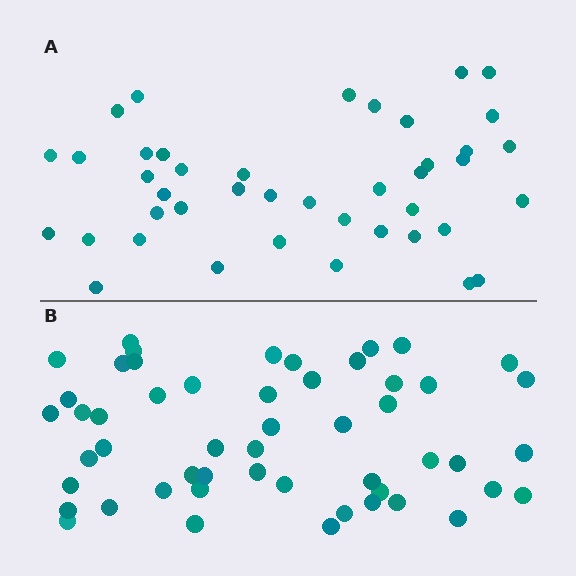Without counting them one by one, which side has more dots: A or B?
Region B (the bottom region) has more dots.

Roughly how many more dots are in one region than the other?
Region B has roughly 10 or so more dots than region A.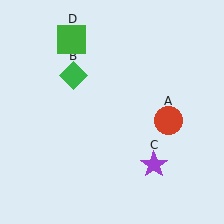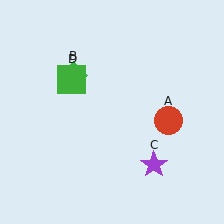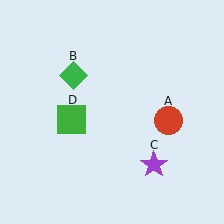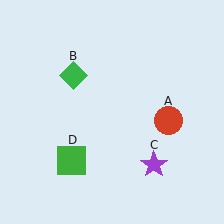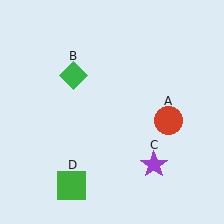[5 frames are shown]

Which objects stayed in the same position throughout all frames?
Red circle (object A) and green diamond (object B) and purple star (object C) remained stationary.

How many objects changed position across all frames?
1 object changed position: green square (object D).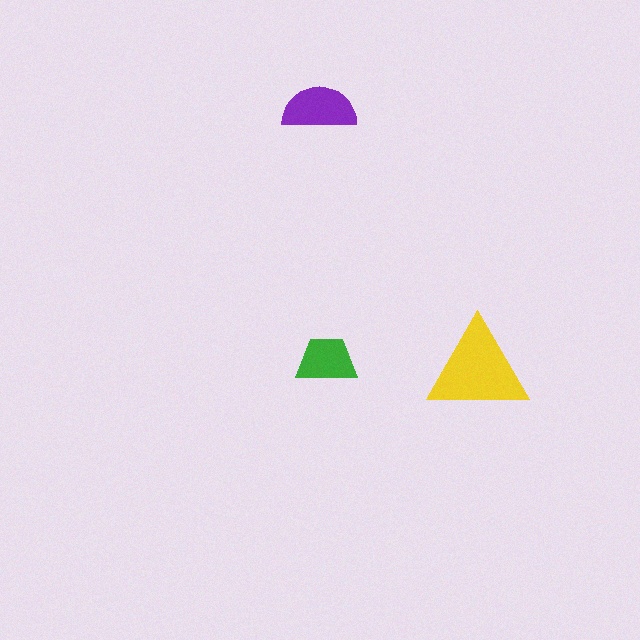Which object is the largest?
The yellow triangle.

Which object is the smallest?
The green trapezoid.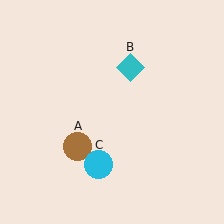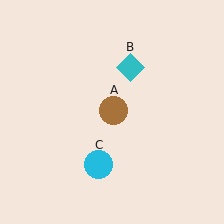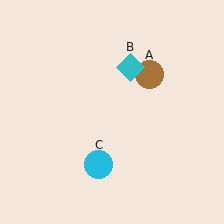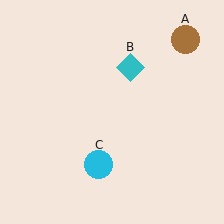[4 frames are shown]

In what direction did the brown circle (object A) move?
The brown circle (object A) moved up and to the right.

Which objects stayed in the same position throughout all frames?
Cyan diamond (object B) and cyan circle (object C) remained stationary.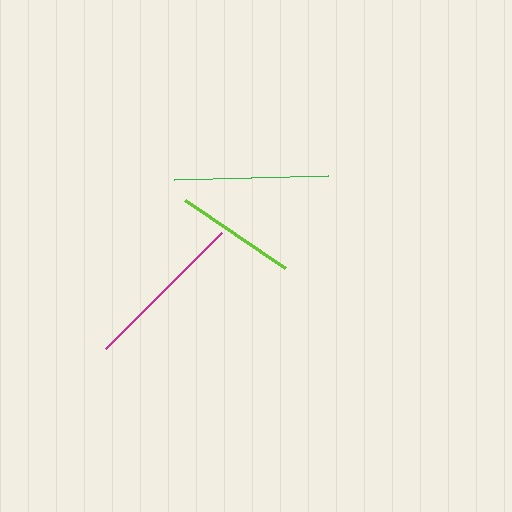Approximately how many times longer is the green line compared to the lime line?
The green line is approximately 1.3 times the length of the lime line.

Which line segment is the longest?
The magenta line is the longest at approximately 165 pixels.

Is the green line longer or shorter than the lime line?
The green line is longer than the lime line.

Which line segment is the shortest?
The lime line is the shortest at approximately 121 pixels.